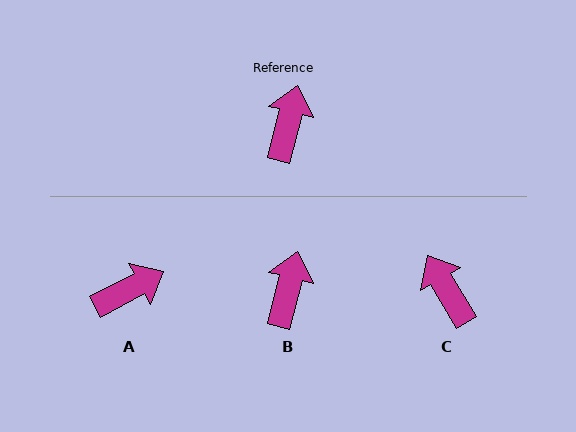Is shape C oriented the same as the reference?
No, it is off by about 45 degrees.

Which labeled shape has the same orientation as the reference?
B.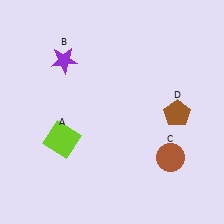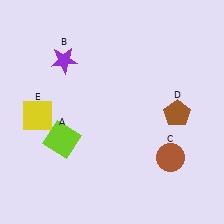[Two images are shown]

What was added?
A yellow square (E) was added in Image 2.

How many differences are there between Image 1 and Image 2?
There is 1 difference between the two images.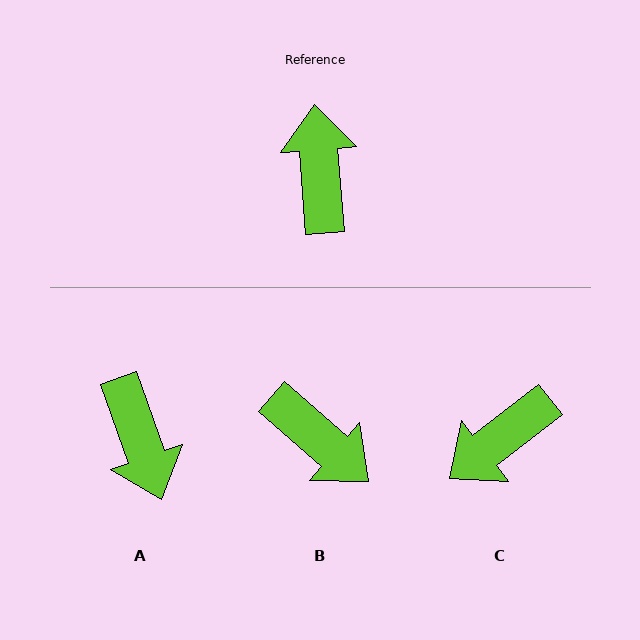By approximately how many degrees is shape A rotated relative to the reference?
Approximately 165 degrees clockwise.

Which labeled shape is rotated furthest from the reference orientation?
A, about 165 degrees away.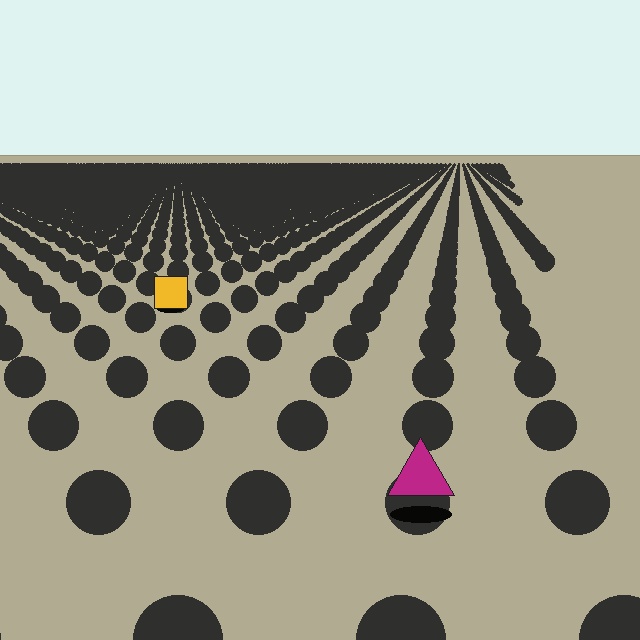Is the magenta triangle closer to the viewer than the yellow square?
Yes. The magenta triangle is closer — you can tell from the texture gradient: the ground texture is coarser near it.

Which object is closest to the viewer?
The magenta triangle is closest. The texture marks near it are larger and more spread out.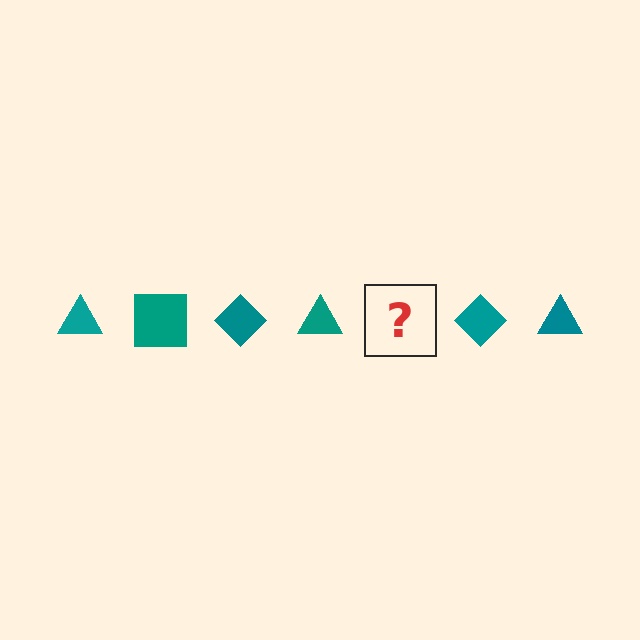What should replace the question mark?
The question mark should be replaced with a teal square.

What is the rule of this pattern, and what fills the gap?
The rule is that the pattern cycles through triangle, square, diamond shapes in teal. The gap should be filled with a teal square.